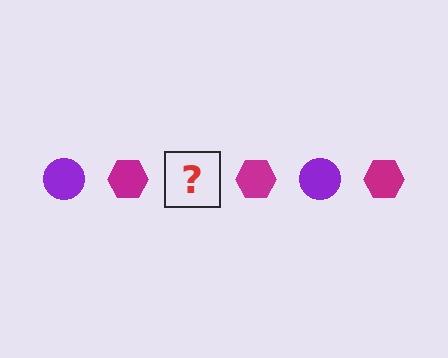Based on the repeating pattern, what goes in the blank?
The blank should be a purple circle.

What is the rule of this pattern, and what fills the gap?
The rule is that the pattern alternates between purple circle and magenta hexagon. The gap should be filled with a purple circle.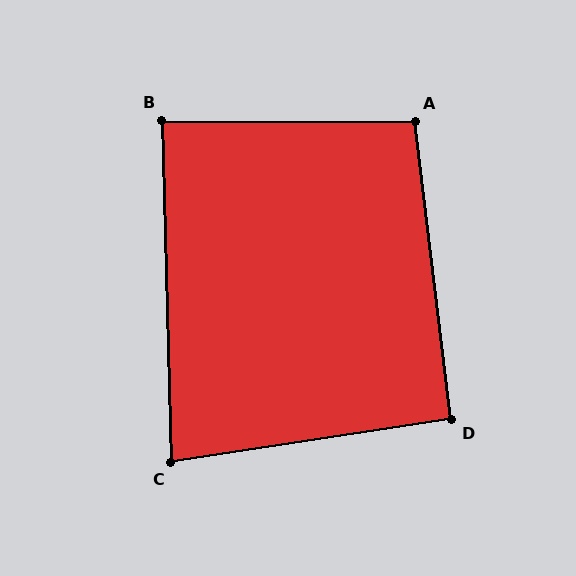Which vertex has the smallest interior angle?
C, at approximately 83 degrees.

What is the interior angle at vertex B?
Approximately 88 degrees (approximately right).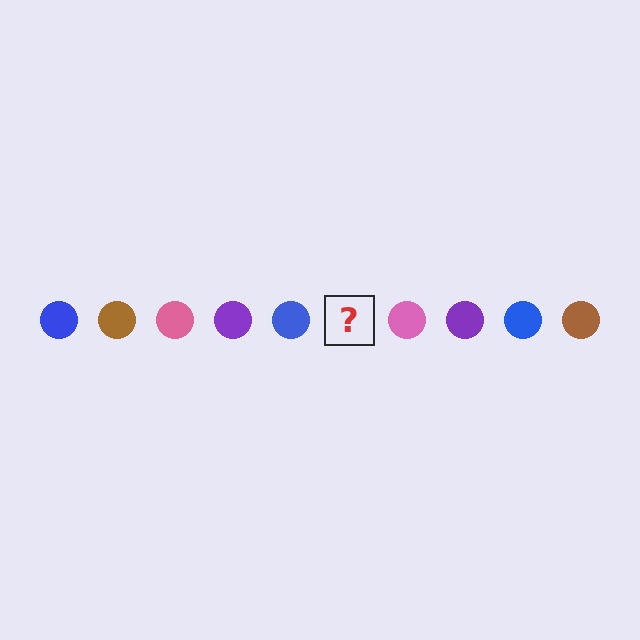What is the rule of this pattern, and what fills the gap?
The rule is that the pattern cycles through blue, brown, pink, purple circles. The gap should be filled with a brown circle.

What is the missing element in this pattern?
The missing element is a brown circle.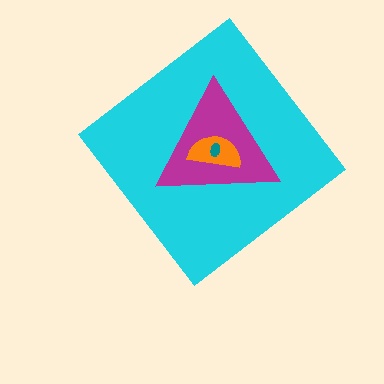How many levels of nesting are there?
4.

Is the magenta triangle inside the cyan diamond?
Yes.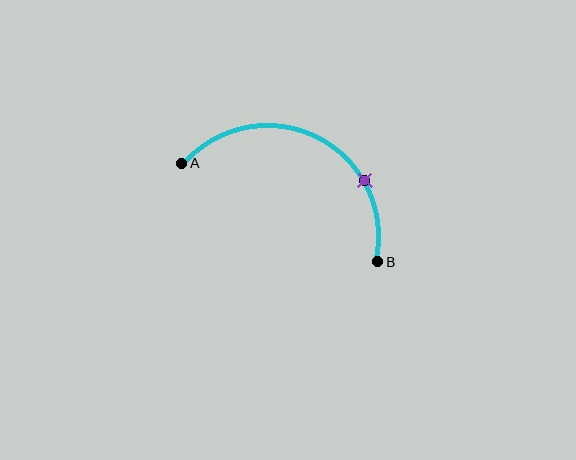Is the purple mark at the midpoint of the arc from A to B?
No. The purple mark lies on the arc but is closer to endpoint B. The arc midpoint would be at the point on the curve equidistant along the arc from both A and B.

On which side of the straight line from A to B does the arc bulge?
The arc bulges above the straight line connecting A and B.